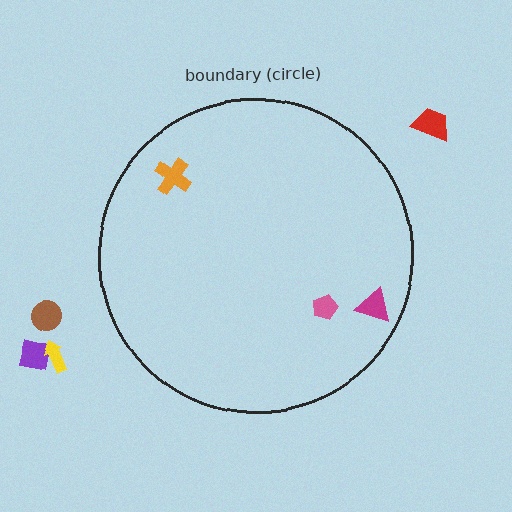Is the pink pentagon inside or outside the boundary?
Inside.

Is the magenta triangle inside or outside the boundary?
Inside.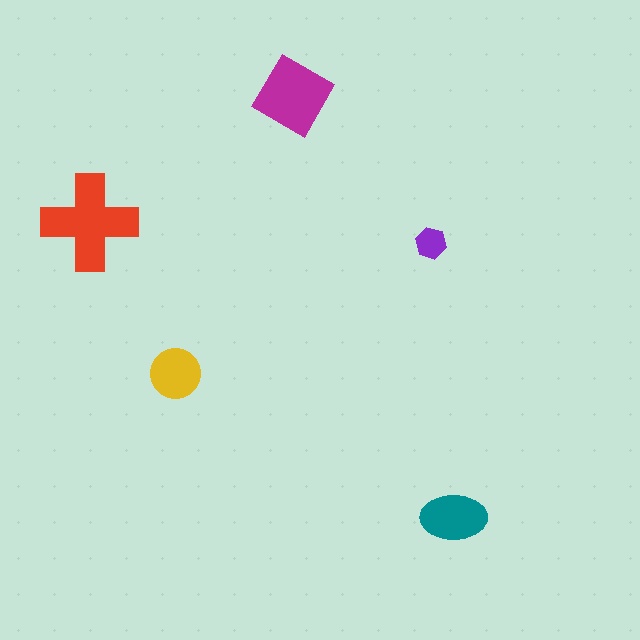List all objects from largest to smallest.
The red cross, the magenta diamond, the teal ellipse, the yellow circle, the purple hexagon.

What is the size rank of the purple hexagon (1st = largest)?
5th.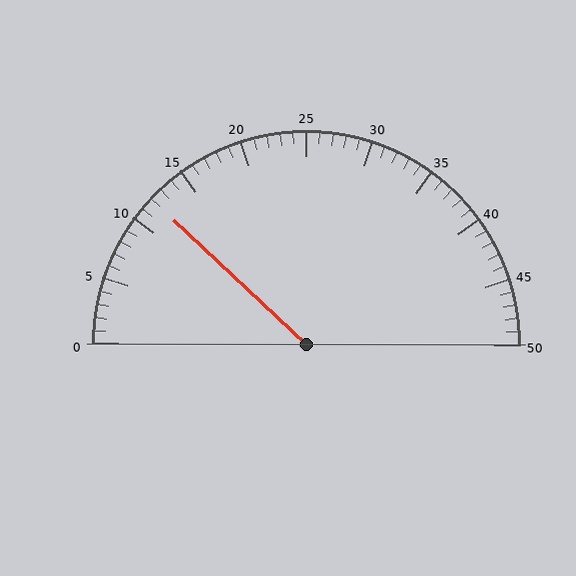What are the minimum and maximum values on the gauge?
The gauge ranges from 0 to 50.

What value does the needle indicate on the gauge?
The needle indicates approximately 12.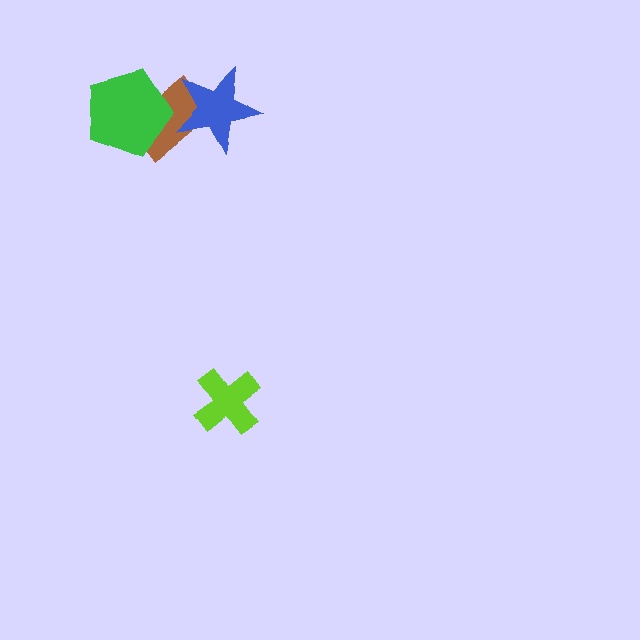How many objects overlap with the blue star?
1 object overlaps with the blue star.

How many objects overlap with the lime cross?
0 objects overlap with the lime cross.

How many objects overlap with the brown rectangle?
2 objects overlap with the brown rectangle.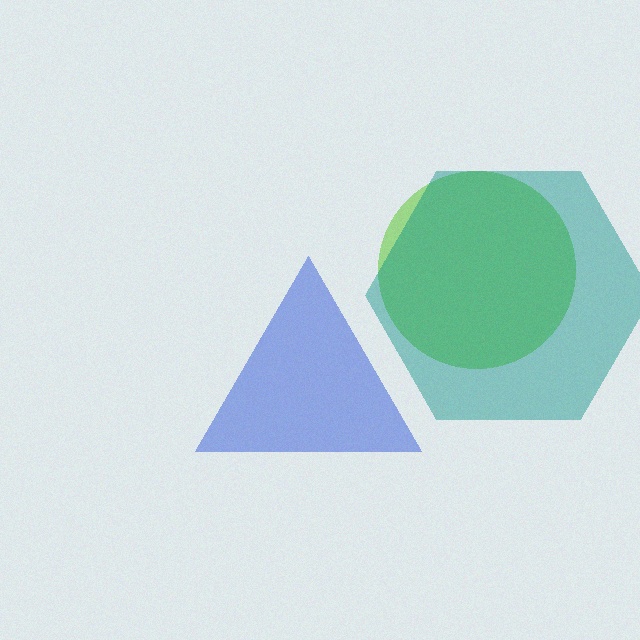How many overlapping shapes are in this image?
There are 3 overlapping shapes in the image.